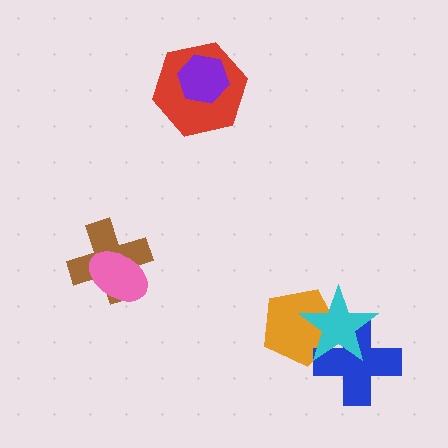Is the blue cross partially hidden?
Yes, it is partially covered by another shape.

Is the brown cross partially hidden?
Yes, it is partially covered by another shape.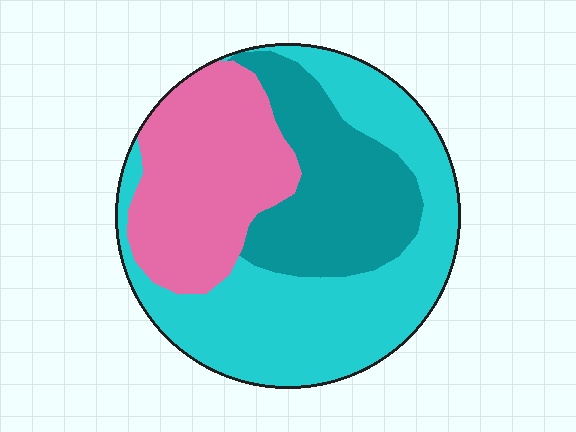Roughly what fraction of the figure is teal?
Teal takes up about one quarter (1/4) of the figure.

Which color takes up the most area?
Cyan, at roughly 45%.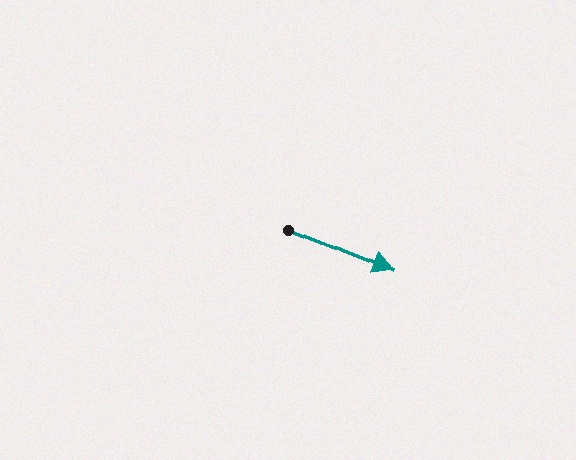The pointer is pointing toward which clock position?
Roughly 4 o'clock.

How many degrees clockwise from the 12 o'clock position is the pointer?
Approximately 112 degrees.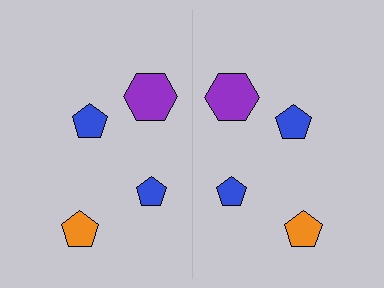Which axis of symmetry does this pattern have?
The pattern has a vertical axis of symmetry running through the center of the image.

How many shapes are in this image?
There are 8 shapes in this image.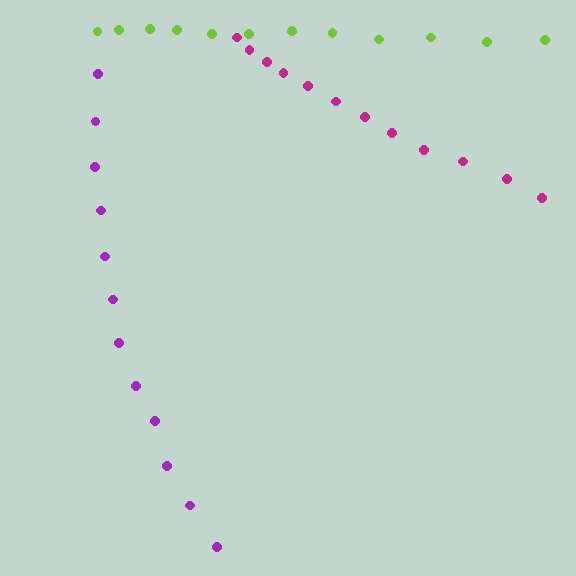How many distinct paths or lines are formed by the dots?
There are 3 distinct paths.